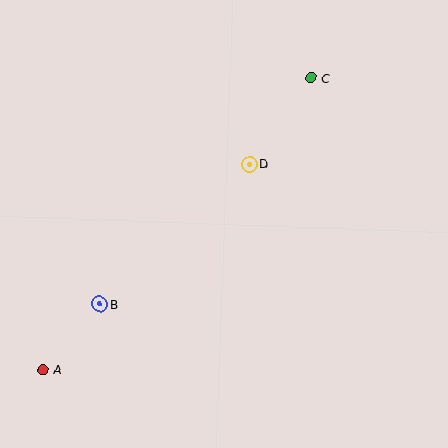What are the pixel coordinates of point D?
Point D is at (249, 164).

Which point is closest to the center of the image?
Point D at (249, 164) is closest to the center.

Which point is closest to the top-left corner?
Point D is closest to the top-left corner.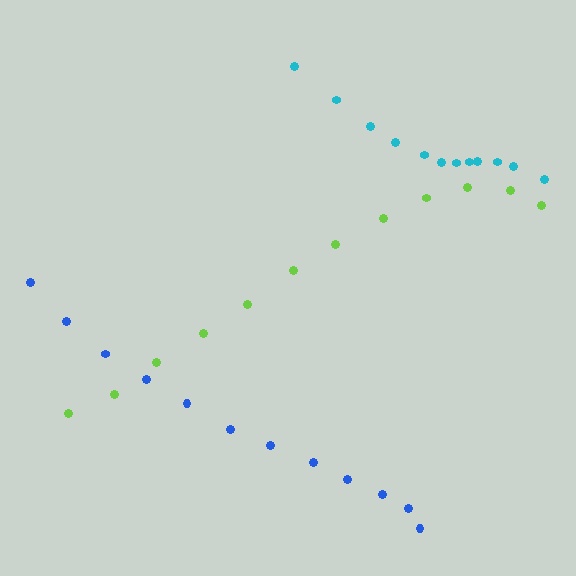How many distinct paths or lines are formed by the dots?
There are 3 distinct paths.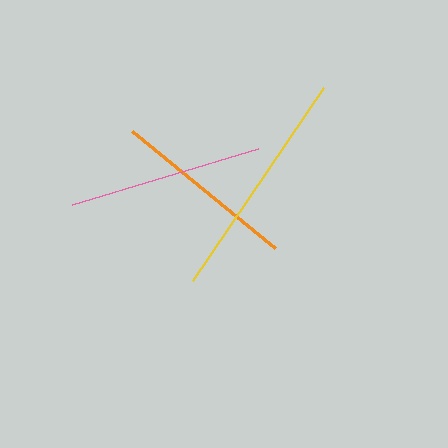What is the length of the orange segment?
The orange segment is approximately 185 pixels long.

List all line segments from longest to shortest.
From longest to shortest: yellow, pink, orange.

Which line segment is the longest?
The yellow line is the longest at approximately 233 pixels.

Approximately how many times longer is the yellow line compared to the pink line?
The yellow line is approximately 1.2 times the length of the pink line.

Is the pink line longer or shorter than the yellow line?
The yellow line is longer than the pink line.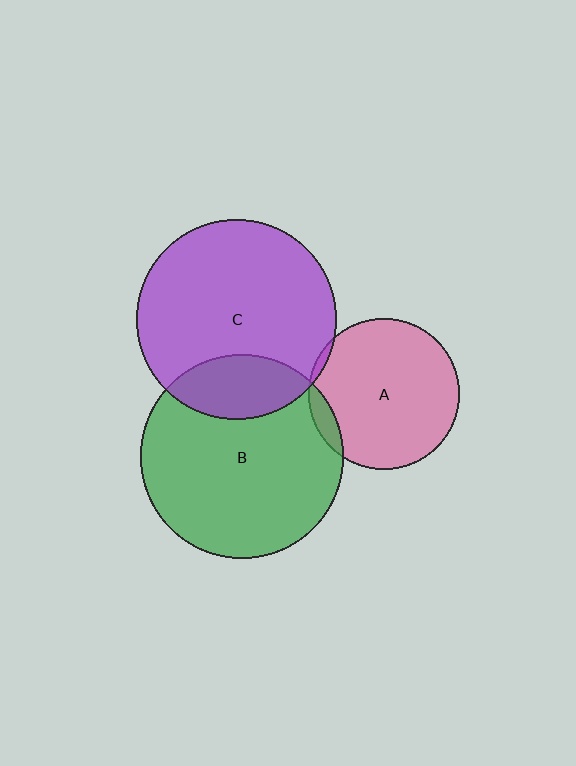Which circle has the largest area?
Circle B (green).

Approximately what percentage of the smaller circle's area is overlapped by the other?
Approximately 5%.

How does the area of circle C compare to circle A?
Approximately 1.8 times.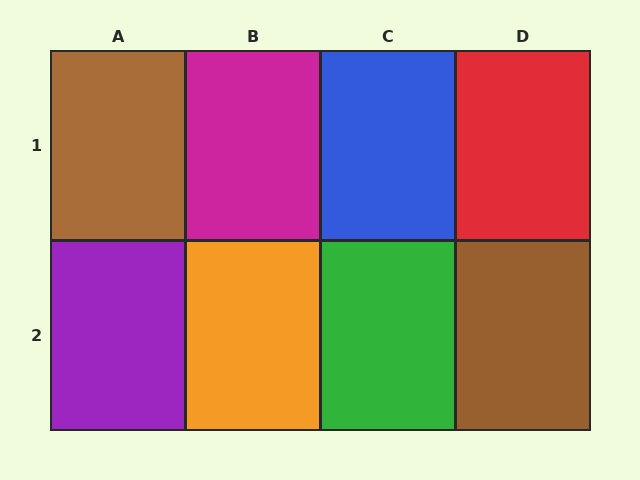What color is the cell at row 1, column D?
Red.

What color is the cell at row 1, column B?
Magenta.